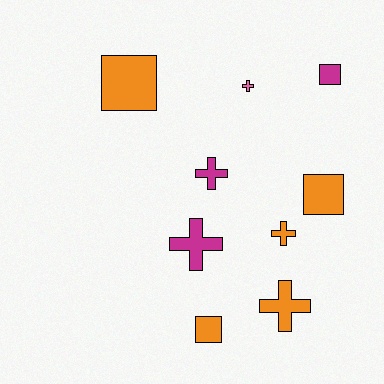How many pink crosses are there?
There is 1 pink cross.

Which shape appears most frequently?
Cross, with 5 objects.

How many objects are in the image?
There are 9 objects.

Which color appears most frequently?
Orange, with 5 objects.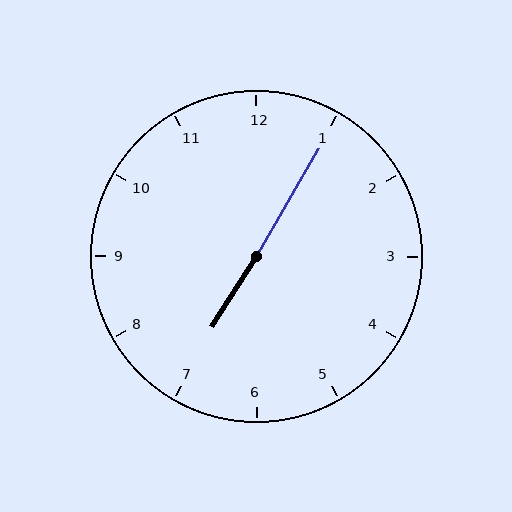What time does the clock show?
7:05.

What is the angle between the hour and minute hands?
Approximately 178 degrees.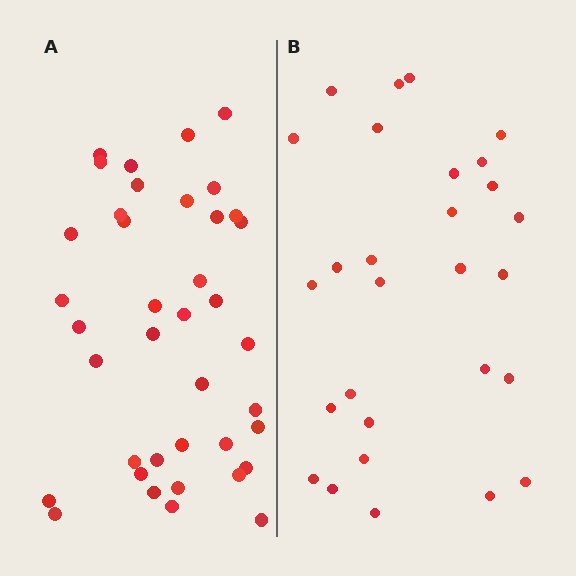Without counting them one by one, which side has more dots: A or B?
Region A (the left region) has more dots.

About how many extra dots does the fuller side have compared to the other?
Region A has roughly 12 or so more dots than region B.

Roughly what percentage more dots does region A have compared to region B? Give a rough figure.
About 40% more.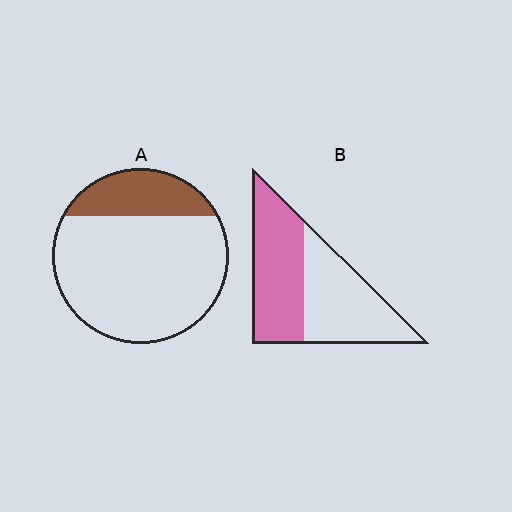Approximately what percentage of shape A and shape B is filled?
A is approximately 20% and B is approximately 50%.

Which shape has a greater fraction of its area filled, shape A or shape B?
Shape B.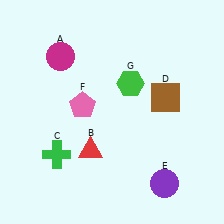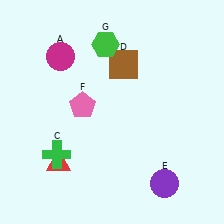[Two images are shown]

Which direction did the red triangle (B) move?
The red triangle (B) moved left.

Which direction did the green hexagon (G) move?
The green hexagon (G) moved up.